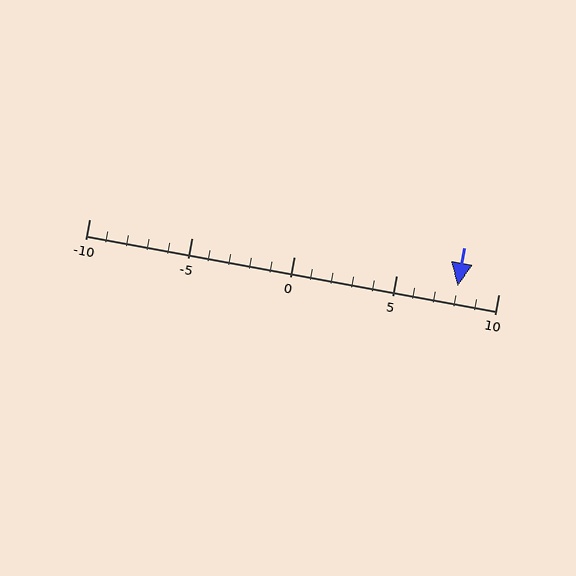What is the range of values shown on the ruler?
The ruler shows values from -10 to 10.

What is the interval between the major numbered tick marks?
The major tick marks are spaced 5 units apart.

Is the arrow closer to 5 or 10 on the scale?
The arrow is closer to 10.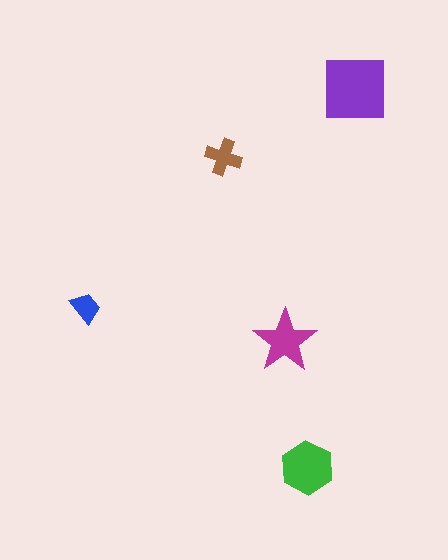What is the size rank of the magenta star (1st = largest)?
3rd.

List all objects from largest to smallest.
The purple square, the green hexagon, the magenta star, the brown cross, the blue trapezoid.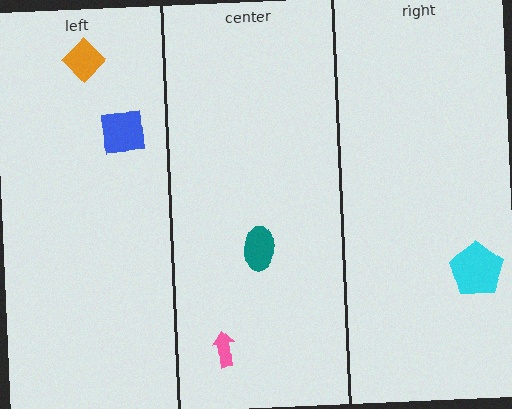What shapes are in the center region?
The pink arrow, the teal ellipse.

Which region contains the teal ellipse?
The center region.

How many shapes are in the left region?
2.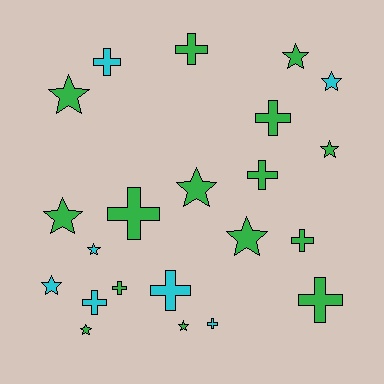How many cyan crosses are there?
There are 4 cyan crosses.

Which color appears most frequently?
Green, with 15 objects.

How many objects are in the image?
There are 22 objects.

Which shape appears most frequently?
Cross, with 11 objects.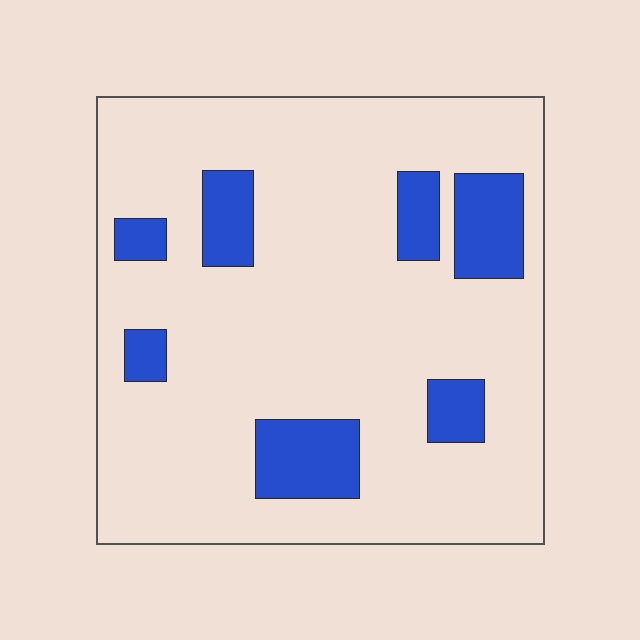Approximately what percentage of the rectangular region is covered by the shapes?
Approximately 15%.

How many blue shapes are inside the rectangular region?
7.